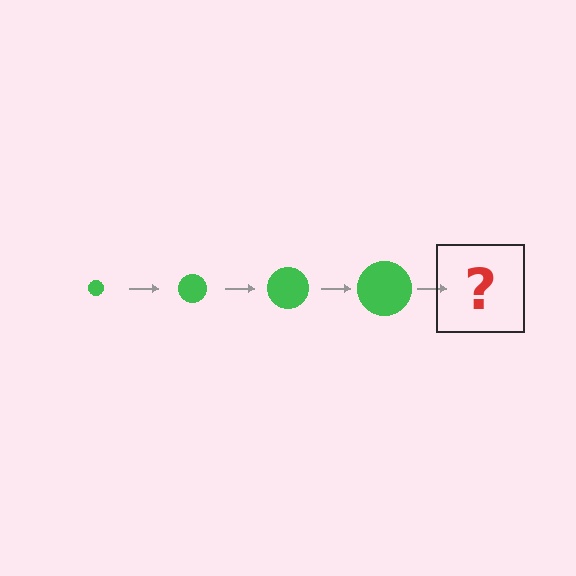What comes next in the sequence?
The next element should be a green circle, larger than the previous one.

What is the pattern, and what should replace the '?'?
The pattern is that the circle gets progressively larger each step. The '?' should be a green circle, larger than the previous one.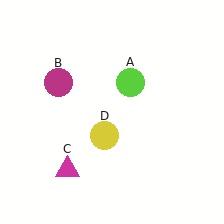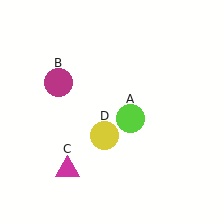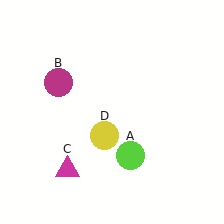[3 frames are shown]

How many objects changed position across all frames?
1 object changed position: lime circle (object A).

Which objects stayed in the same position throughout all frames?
Magenta circle (object B) and magenta triangle (object C) and yellow circle (object D) remained stationary.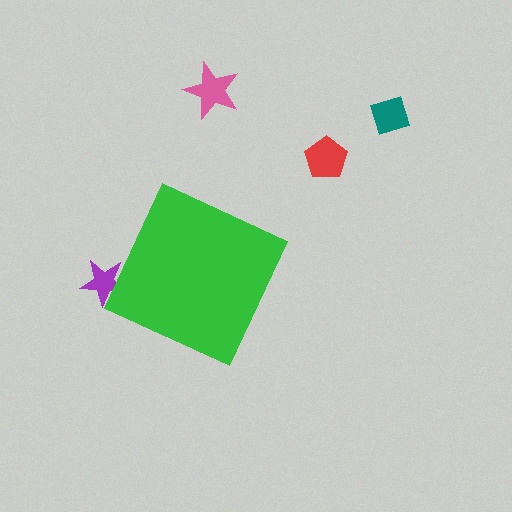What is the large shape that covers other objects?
A green diamond.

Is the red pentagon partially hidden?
No, the red pentagon is fully visible.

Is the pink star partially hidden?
No, the pink star is fully visible.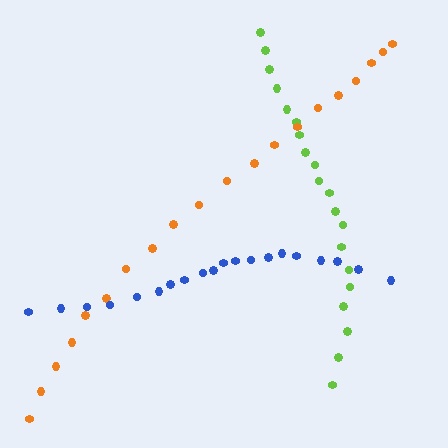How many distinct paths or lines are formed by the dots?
There are 3 distinct paths.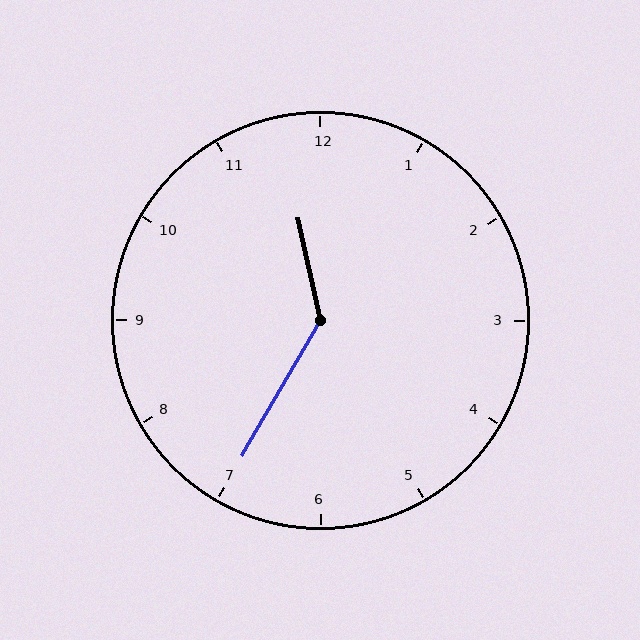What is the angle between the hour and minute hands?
Approximately 138 degrees.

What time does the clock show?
11:35.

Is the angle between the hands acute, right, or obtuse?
It is obtuse.